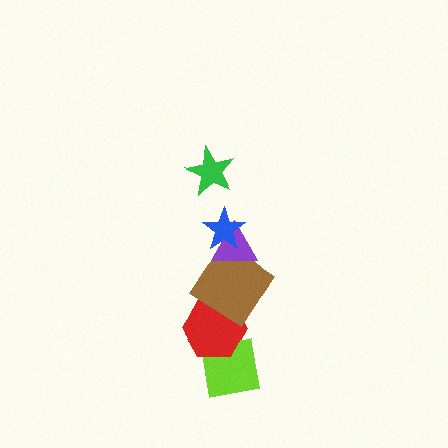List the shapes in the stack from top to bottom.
From top to bottom: the green star, the blue star, the purple triangle, the brown diamond, the red hexagon, the lime square.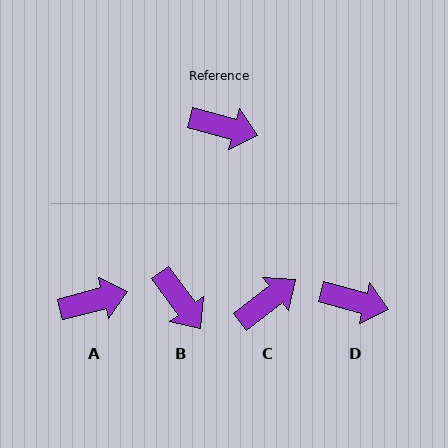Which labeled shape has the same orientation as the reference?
D.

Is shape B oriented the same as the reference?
No, it is off by about 39 degrees.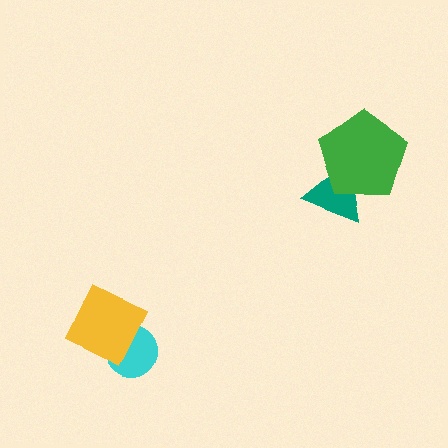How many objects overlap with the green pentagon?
1 object overlaps with the green pentagon.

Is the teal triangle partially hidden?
Yes, it is partially covered by another shape.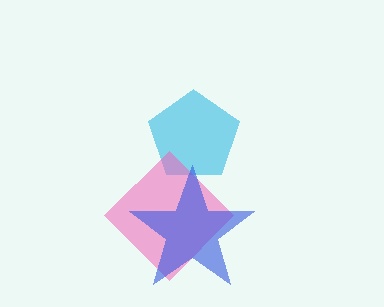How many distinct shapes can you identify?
There are 3 distinct shapes: a cyan pentagon, a pink diamond, a blue star.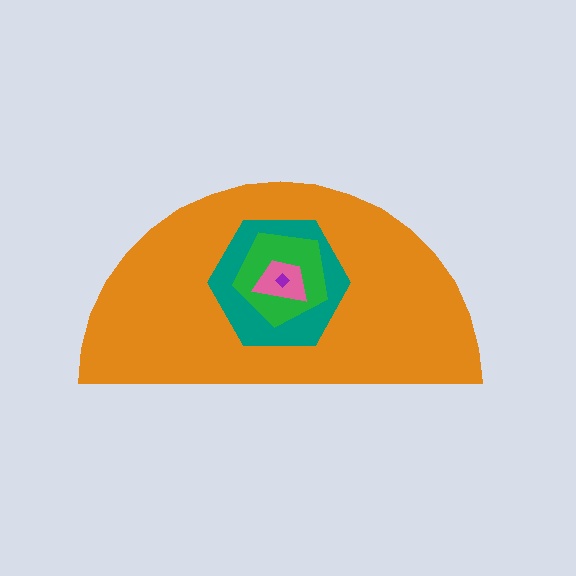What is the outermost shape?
The orange semicircle.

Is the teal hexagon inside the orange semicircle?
Yes.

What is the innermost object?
The purple diamond.